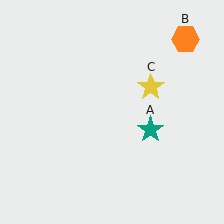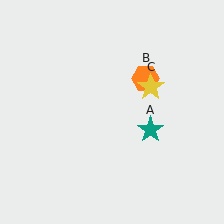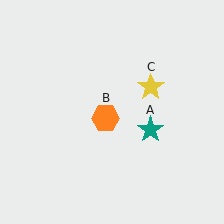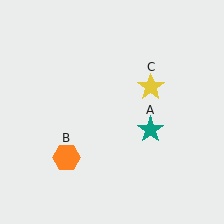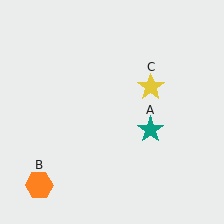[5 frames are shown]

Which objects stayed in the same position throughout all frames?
Teal star (object A) and yellow star (object C) remained stationary.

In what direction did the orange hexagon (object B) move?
The orange hexagon (object B) moved down and to the left.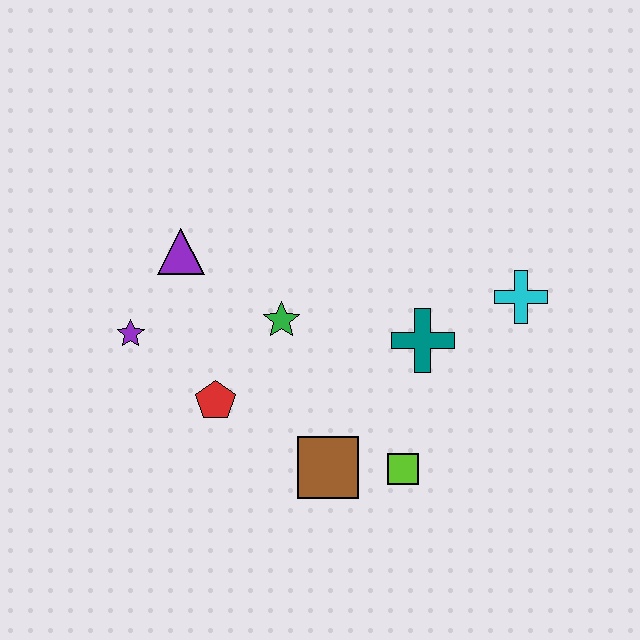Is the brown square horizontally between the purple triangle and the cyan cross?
Yes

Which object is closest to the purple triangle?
The purple star is closest to the purple triangle.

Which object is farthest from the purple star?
The cyan cross is farthest from the purple star.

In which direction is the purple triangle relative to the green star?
The purple triangle is to the left of the green star.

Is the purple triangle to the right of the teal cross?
No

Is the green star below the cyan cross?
Yes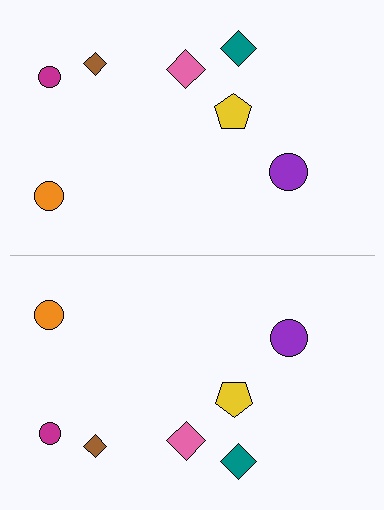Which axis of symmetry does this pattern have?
The pattern has a horizontal axis of symmetry running through the center of the image.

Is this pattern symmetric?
Yes, this pattern has bilateral (reflection) symmetry.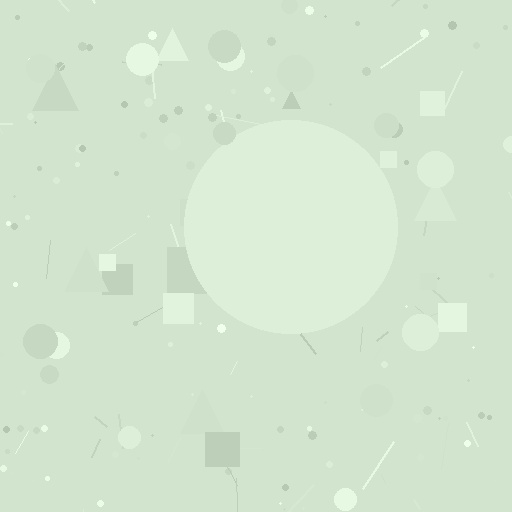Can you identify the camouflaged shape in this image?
The camouflaged shape is a circle.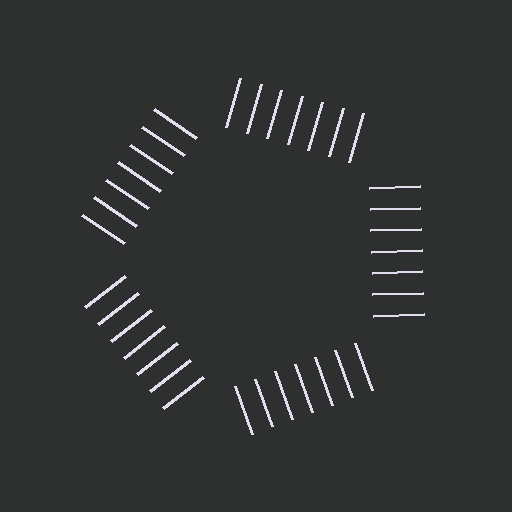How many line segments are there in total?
35 — 7 along each of the 5 edges.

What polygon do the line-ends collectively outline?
An illusory pentagon — the line segments terminate on its edges but no continuous stroke is drawn.